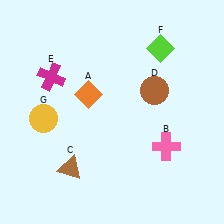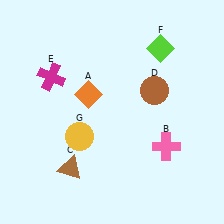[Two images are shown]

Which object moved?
The yellow circle (G) moved right.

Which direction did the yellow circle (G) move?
The yellow circle (G) moved right.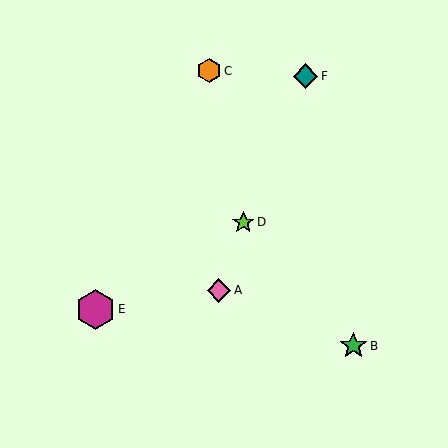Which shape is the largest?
The magenta hexagon (labeled E) is the largest.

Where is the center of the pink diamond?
The center of the pink diamond is at (219, 290).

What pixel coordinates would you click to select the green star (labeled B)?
Click at (353, 346) to select the green star B.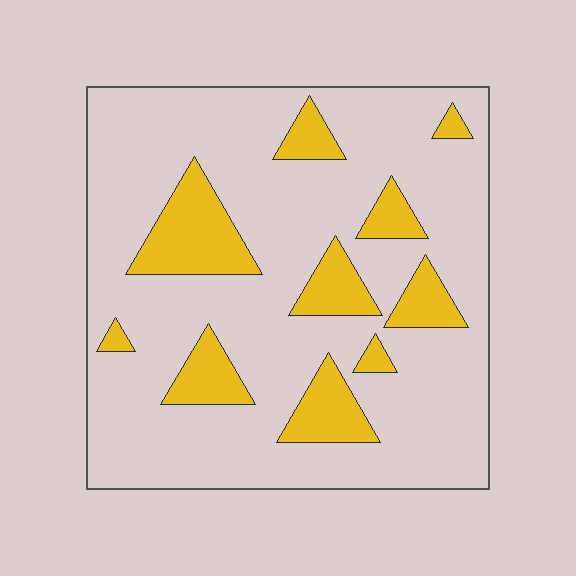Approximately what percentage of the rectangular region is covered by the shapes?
Approximately 20%.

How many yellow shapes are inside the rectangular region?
10.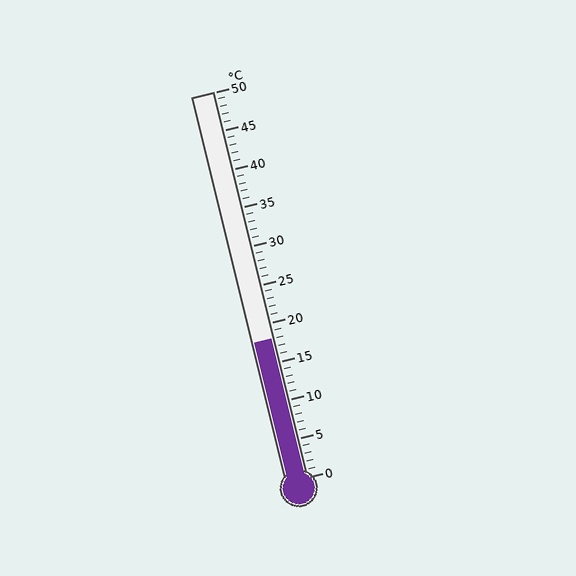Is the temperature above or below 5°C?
The temperature is above 5°C.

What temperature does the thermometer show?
The thermometer shows approximately 18°C.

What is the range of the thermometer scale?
The thermometer scale ranges from 0°C to 50°C.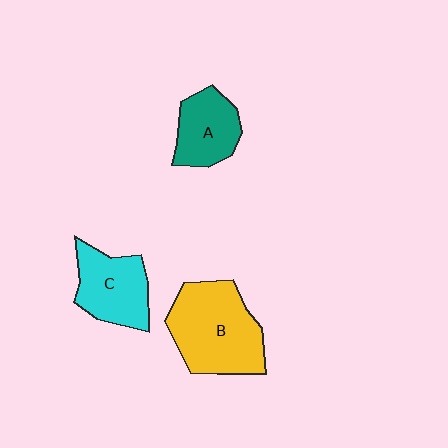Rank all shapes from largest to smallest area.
From largest to smallest: B (yellow), C (cyan), A (teal).